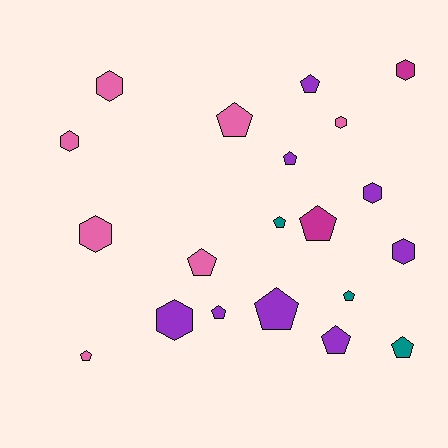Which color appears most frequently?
Purple, with 8 objects.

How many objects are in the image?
There are 20 objects.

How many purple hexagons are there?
There are 3 purple hexagons.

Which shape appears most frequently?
Pentagon, with 12 objects.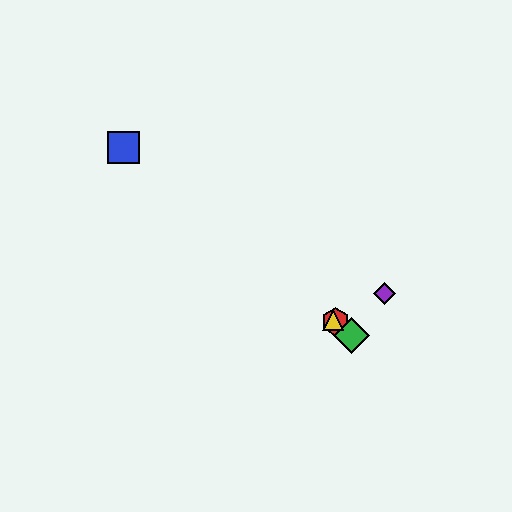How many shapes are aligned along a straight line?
4 shapes (the red hexagon, the blue square, the green diamond, the yellow triangle) are aligned along a straight line.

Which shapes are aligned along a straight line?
The red hexagon, the blue square, the green diamond, the yellow triangle are aligned along a straight line.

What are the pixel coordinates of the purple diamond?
The purple diamond is at (384, 294).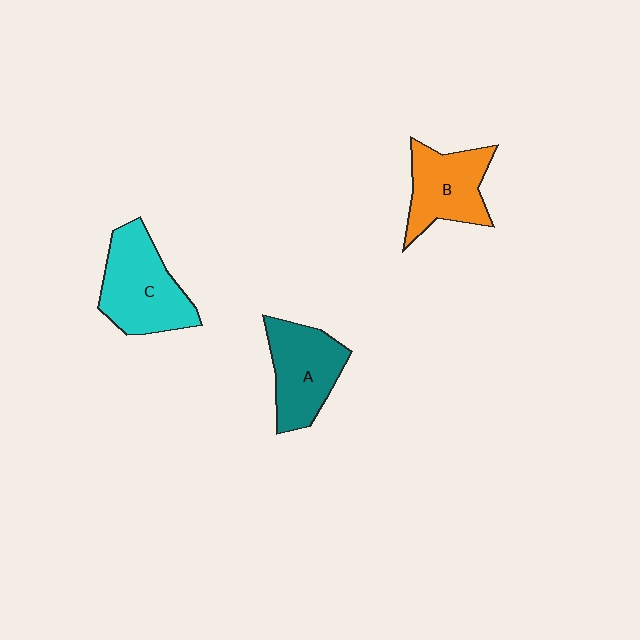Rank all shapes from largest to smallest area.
From largest to smallest: C (cyan), A (teal), B (orange).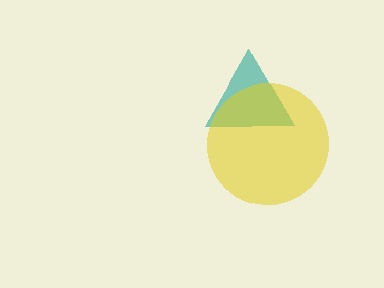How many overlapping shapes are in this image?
There are 2 overlapping shapes in the image.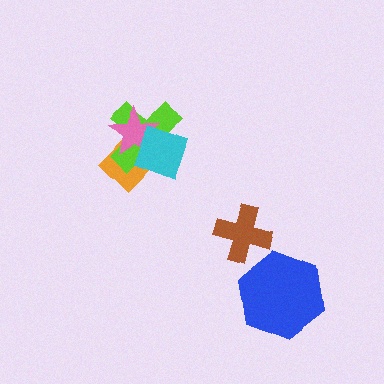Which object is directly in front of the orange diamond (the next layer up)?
The lime cross is directly in front of the orange diamond.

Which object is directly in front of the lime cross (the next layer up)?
The pink star is directly in front of the lime cross.